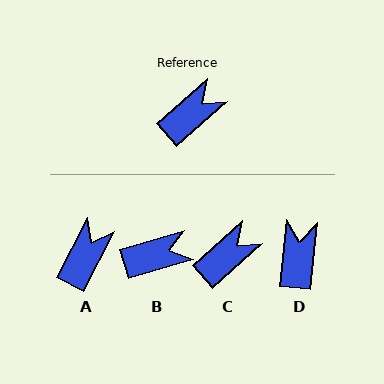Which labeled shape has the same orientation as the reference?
C.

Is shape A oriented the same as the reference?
No, it is off by about 20 degrees.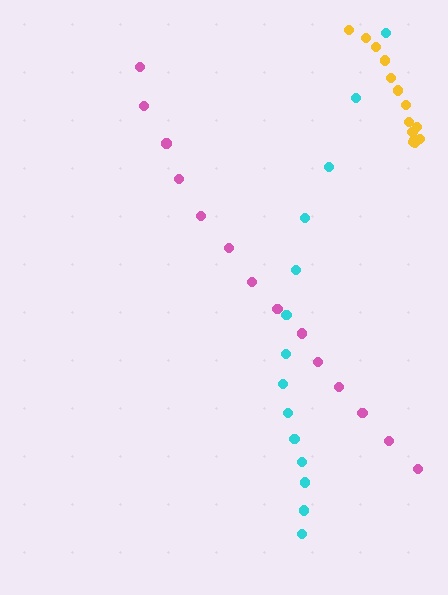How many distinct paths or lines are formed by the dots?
There are 3 distinct paths.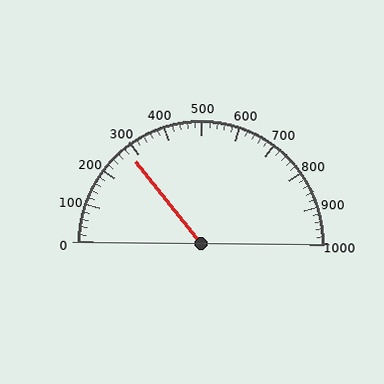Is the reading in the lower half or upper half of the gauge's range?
The reading is in the lower half of the range (0 to 1000).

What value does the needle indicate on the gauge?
The needle indicates approximately 280.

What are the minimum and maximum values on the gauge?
The gauge ranges from 0 to 1000.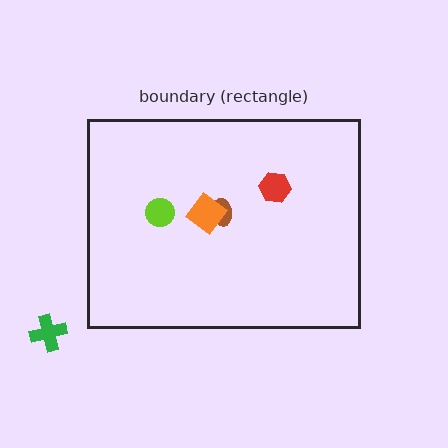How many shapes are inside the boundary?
4 inside, 1 outside.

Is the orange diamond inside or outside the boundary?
Inside.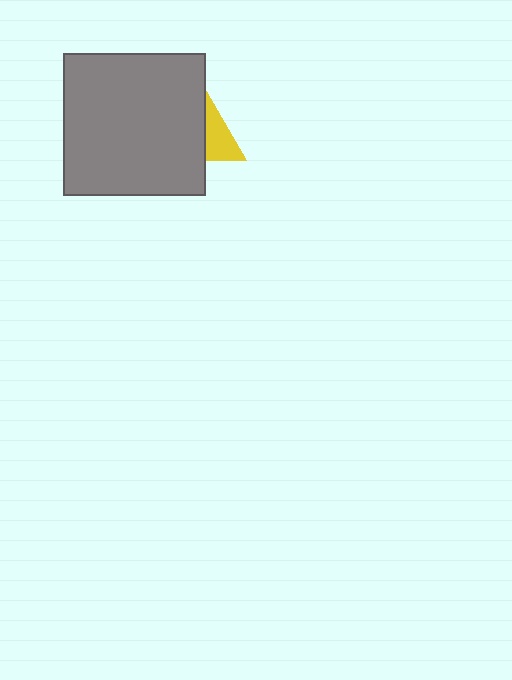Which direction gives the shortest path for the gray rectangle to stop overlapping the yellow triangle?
Moving left gives the shortest separation.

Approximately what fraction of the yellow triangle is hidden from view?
Roughly 62% of the yellow triangle is hidden behind the gray rectangle.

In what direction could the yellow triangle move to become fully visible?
The yellow triangle could move right. That would shift it out from behind the gray rectangle entirely.